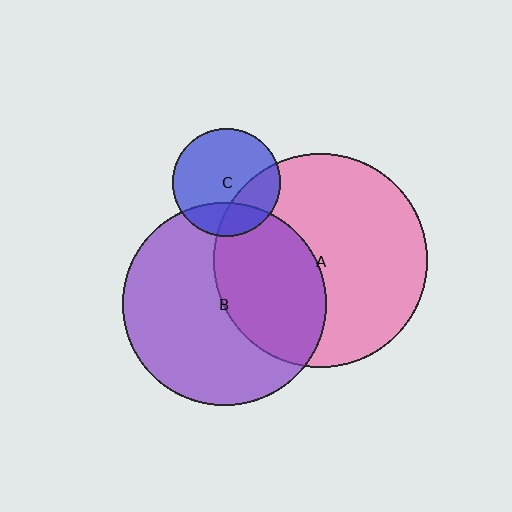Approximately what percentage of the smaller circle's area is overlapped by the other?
Approximately 30%.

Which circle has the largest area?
Circle A (pink).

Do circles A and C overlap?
Yes.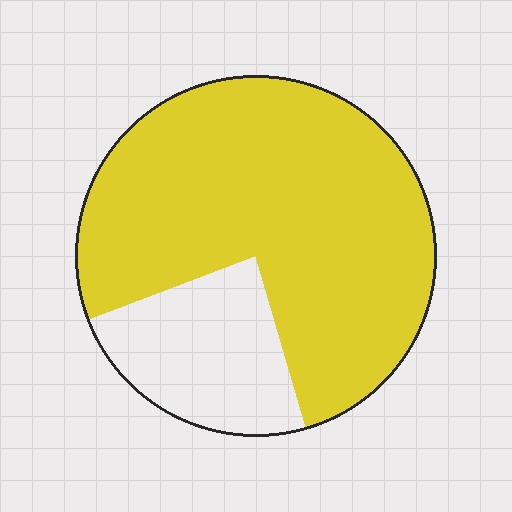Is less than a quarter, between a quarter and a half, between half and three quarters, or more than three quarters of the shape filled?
More than three quarters.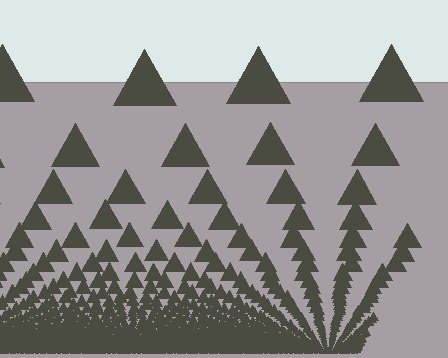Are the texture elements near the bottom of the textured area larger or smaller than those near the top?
Smaller. The gradient is inverted — elements near the bottom are smaller and denser.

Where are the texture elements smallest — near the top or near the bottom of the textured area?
Near the bottom.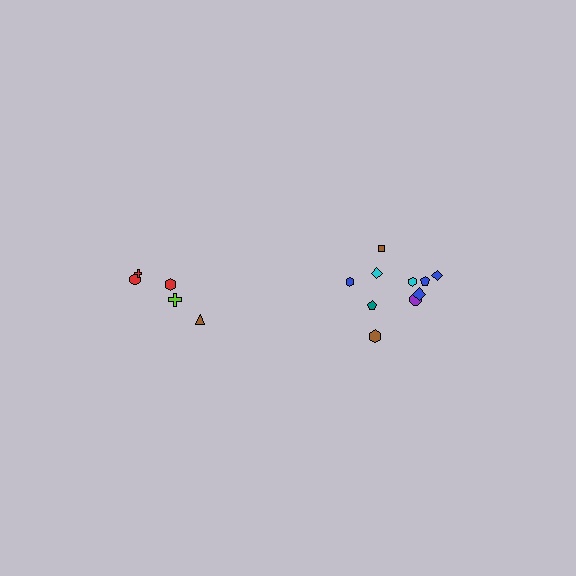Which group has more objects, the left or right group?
The right group.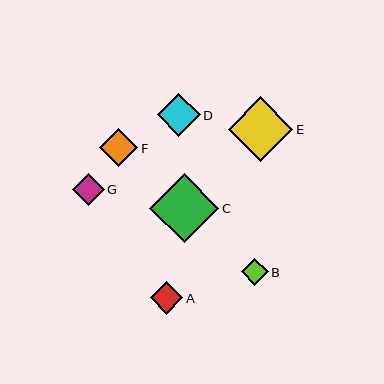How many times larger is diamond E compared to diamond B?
Diamond E is approximately 2.4 times the size of diamond B.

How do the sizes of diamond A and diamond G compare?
Diamond A and diamond G are approximately the same size.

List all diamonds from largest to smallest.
From largest to smallest: C, E, D, F, A, G, B.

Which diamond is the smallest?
Diamond B is the smallest with a size of approximately 27 pixels.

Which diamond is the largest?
Diamond C is the largest with a size of approximately 69 pixels.